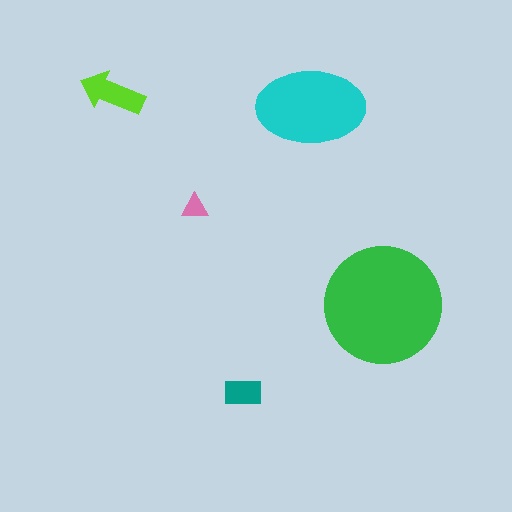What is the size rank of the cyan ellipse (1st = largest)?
2nd.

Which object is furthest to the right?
The green circle is rightmost.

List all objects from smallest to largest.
The pink triangle, the teal rectangle, the lime arrow, the cyan ellipse, the green circle.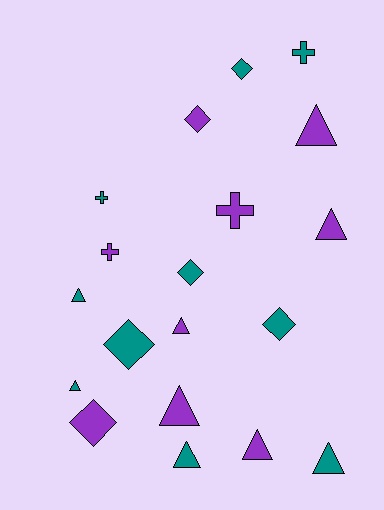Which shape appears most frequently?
Triangle, with 9 objects.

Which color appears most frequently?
Teal, with 10 objects.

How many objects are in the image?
There are 19 objects.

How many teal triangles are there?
There are 4 teal triangles.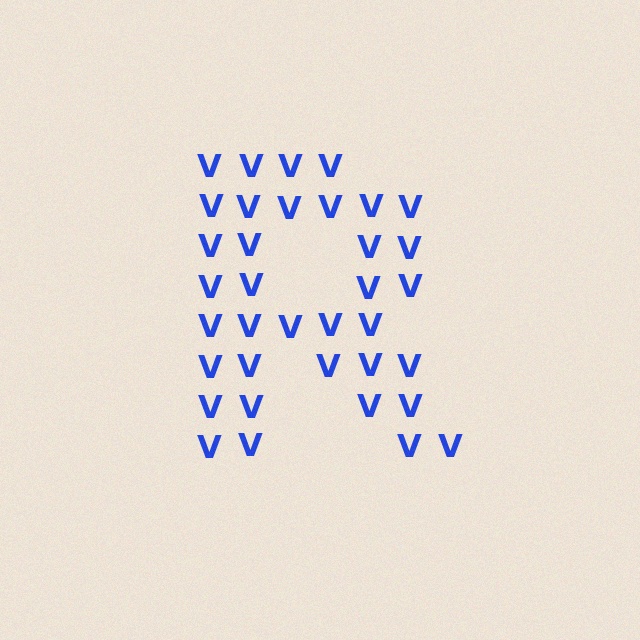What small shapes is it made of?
It is made of small letter V's.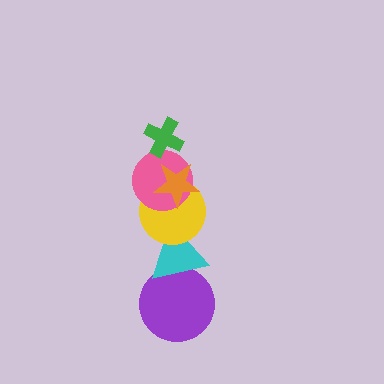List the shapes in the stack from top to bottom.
From top to bottom: the green cross, the orange star, the pink circle, the yellow circle, the cyan triangle, the purple circle.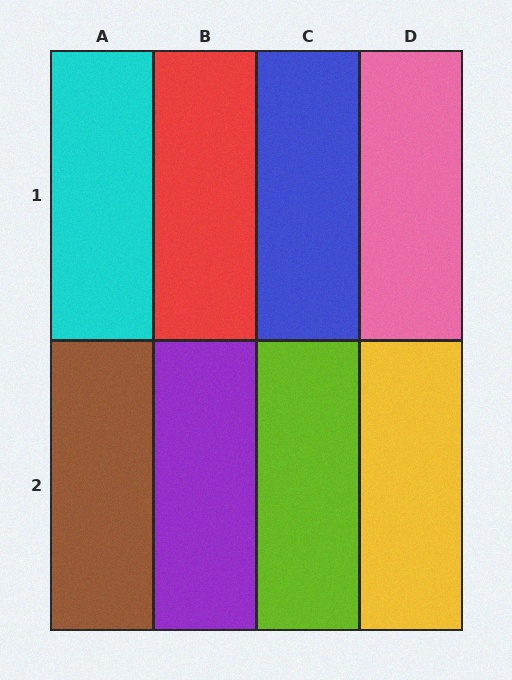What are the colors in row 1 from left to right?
Cyan, red, blue, pink.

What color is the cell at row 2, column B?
Purple.